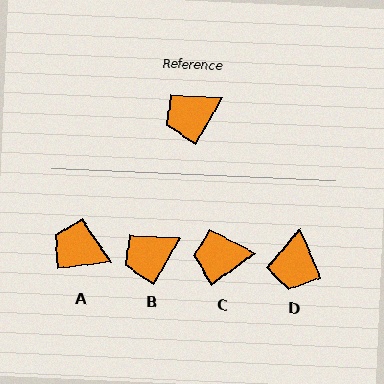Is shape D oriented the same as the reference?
No, it is off by about 53 degrees.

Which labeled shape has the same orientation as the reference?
B.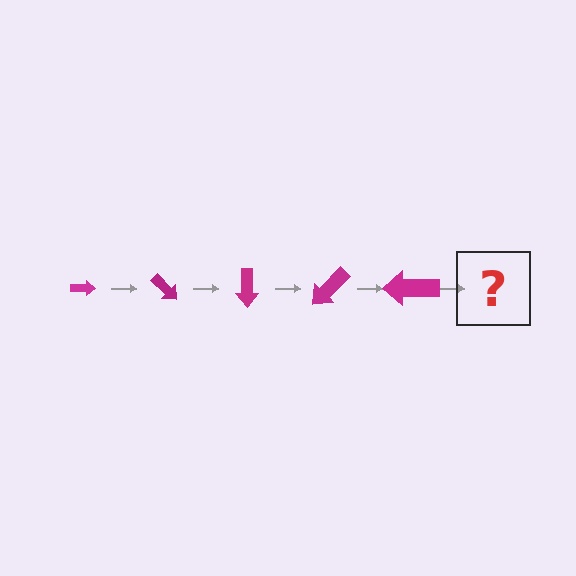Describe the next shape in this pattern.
It should be an arrow, larger than the previous one and rotated 225 degrees from the start.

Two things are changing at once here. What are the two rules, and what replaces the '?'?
The two rules are that the arrow grows larger each step and it rotates 45 degrees each step. The '?' should be an arrow, larger than the previous one and rotated 225 degrees from the start.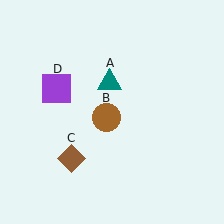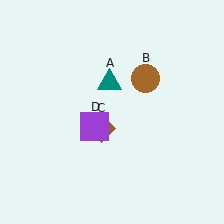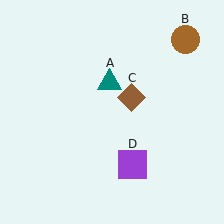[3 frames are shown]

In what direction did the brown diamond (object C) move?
The brown diamond (object C) moved up and to the right.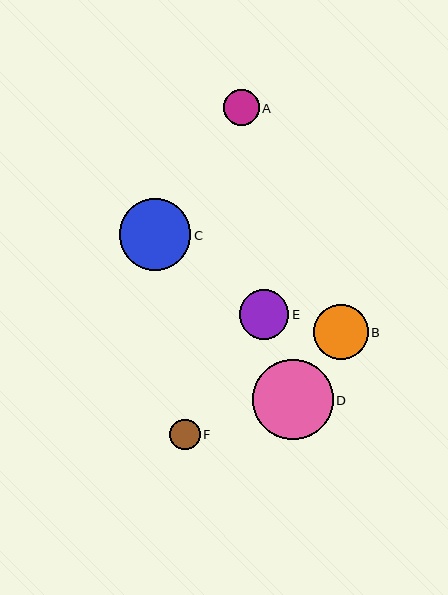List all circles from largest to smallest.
From largest to smallest: D, C, B, E, A, F.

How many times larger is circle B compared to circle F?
Circle B is approximately 1.8 times the size of circle F.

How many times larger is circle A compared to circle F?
Circle A is approximately 1.2 times the size of circle F.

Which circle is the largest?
Circle D is the largest with a size of approximately 81 pixels.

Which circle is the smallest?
Circle F is the smallest with a size of approximately 31 pixels.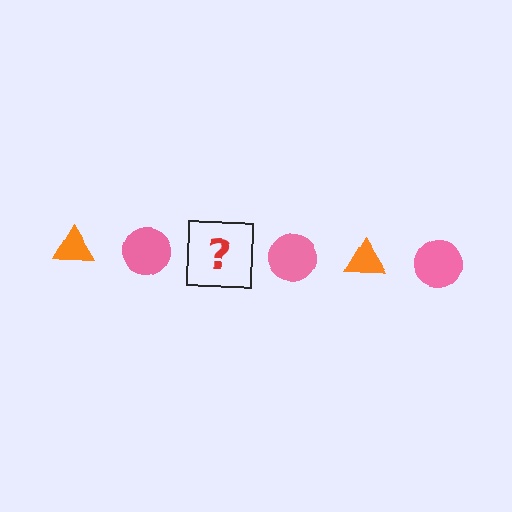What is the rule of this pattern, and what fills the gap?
The rule is that the pattern alternates between orange triangle and pink circle. The gap should be filled with an orange triangle.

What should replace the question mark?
The question mark should be replaced with an orange triangle.